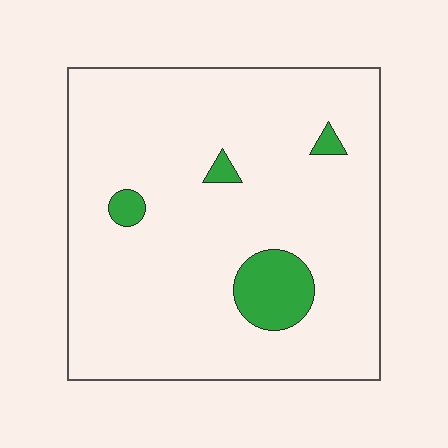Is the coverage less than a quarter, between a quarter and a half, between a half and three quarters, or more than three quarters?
Less than a quarter.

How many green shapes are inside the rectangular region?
4.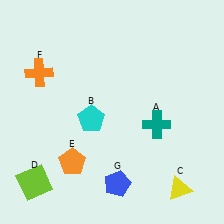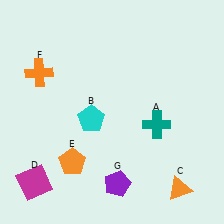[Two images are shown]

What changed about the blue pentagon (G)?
In Image 1, G is blue. In Image 2, it changed to purple.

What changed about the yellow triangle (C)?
In Image 1, C is yellow. In Image 2, it changed to orange.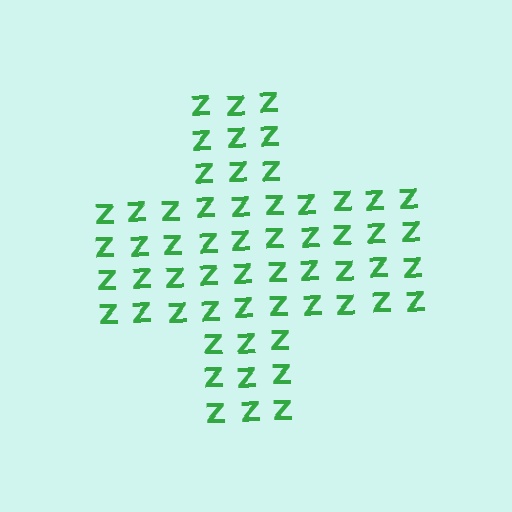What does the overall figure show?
The overall figure shows a cross.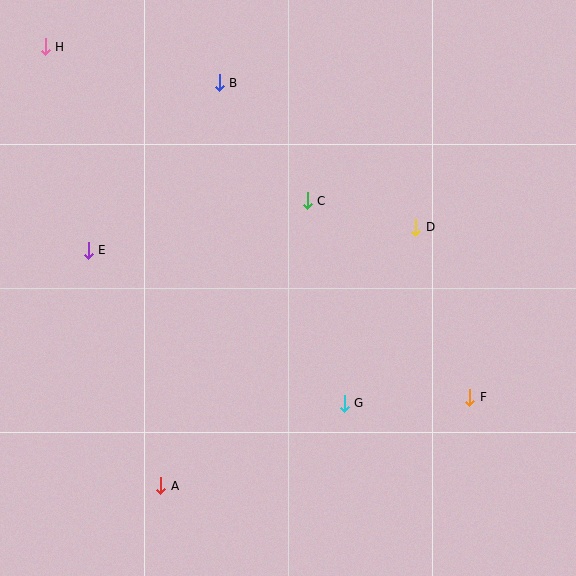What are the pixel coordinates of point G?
Point G is at (344, 403).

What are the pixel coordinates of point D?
Point D is at (416, 227).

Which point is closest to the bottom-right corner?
Point F is closest to the bottom-right corner.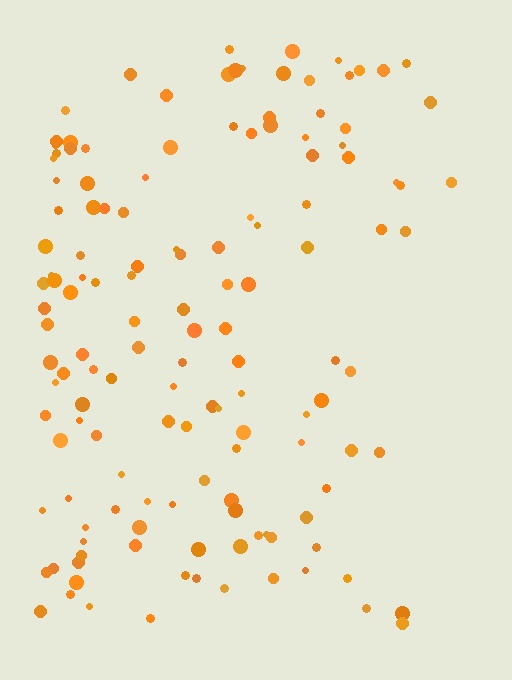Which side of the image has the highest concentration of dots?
The left.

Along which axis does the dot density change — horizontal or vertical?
Horizontal.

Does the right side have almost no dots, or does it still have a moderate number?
Still a moderate number, just noticeably fewer than the left.